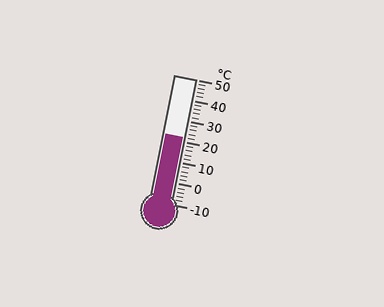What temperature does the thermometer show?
The thermometer shows approximately 22°C.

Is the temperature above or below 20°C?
The temperature is above 20°C.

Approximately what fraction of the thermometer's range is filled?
The thermometer is filled to approximately 55% of its range.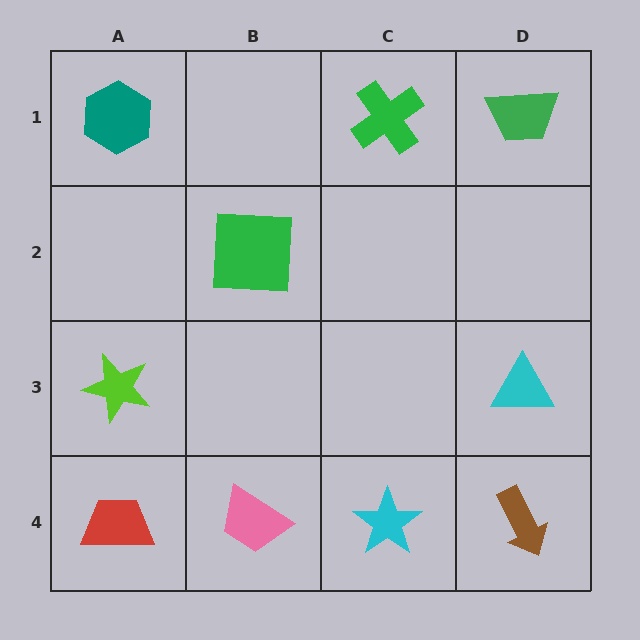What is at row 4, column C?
A cyan star.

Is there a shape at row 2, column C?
No, that cell is empty.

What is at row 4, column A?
A red trapezoid.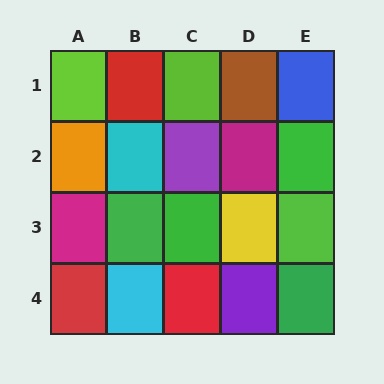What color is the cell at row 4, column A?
Red.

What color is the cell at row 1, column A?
Lime.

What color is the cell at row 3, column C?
Green.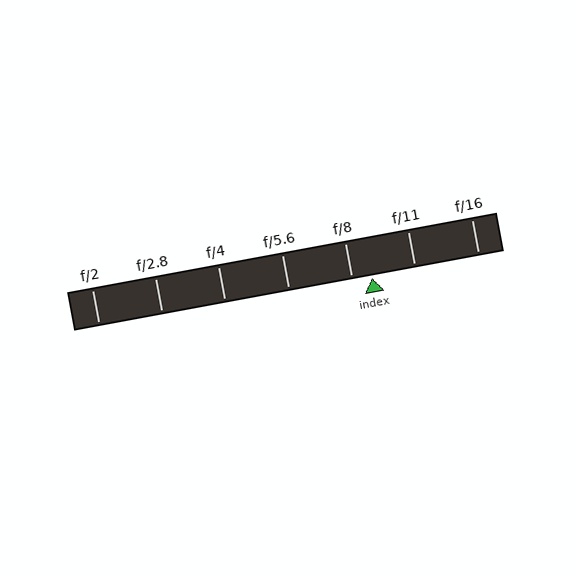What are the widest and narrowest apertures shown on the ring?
The widest aperture shown is f/2 and the narrowest is f/16.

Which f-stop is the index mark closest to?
The index mark is closest to f/8.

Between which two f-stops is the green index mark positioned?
The index mark is between f/8 and f/11.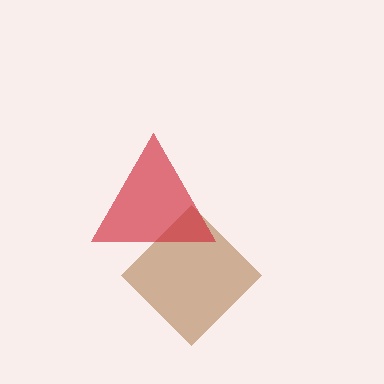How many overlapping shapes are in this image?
There are 2 overlapping shapes in the image.